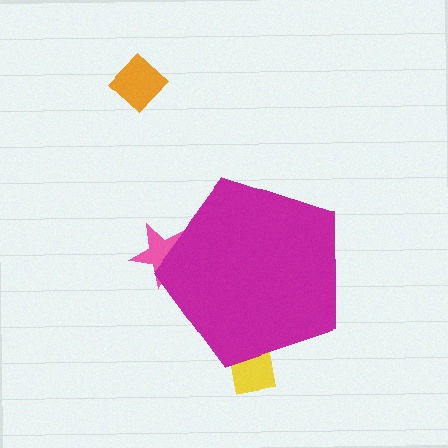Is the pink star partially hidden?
Yes, the pink star is partially hidden behind the magenta pentagon.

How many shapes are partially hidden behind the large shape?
2 shapes are partially hidden.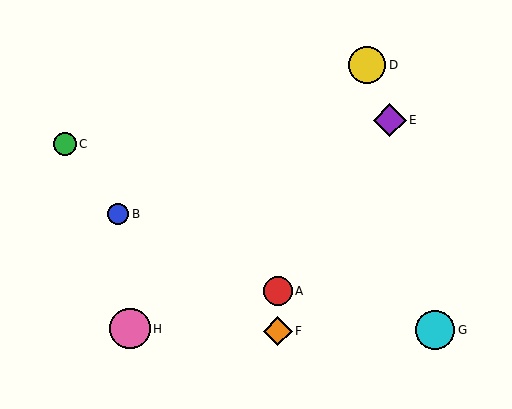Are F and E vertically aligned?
No, F is at x≈278 and E is at x≈390.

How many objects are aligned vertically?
2 objects (A, F) are aligned vertically.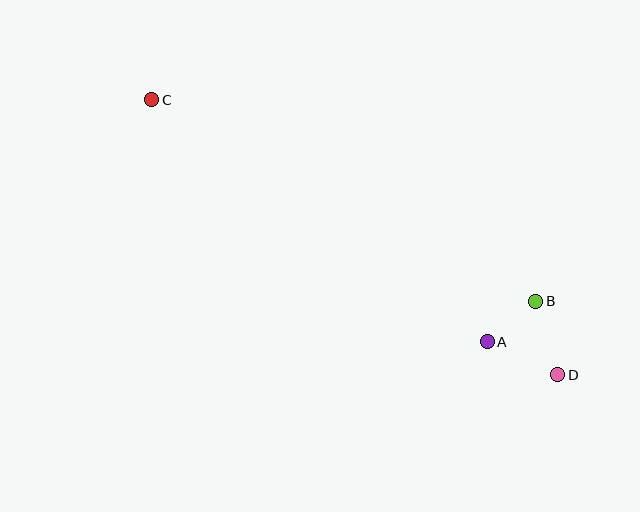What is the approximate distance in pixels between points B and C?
The distance between B and C is approximately 434 pixels.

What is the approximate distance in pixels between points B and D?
The distance between B and D is approximately 77 pixels.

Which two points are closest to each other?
Points A and B are closest to each other.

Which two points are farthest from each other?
Points C and D are farthest from each other.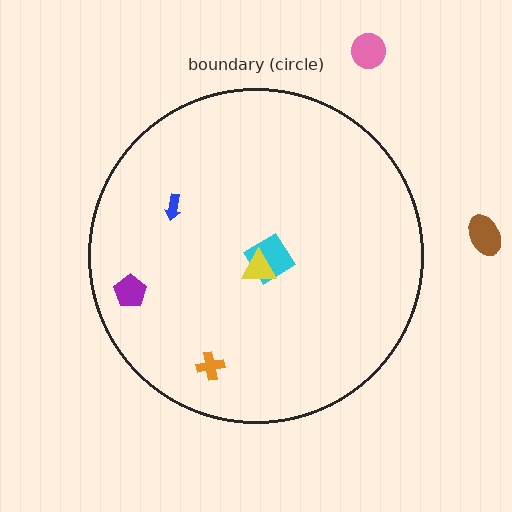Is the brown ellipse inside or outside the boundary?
Outside.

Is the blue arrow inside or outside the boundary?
Inside.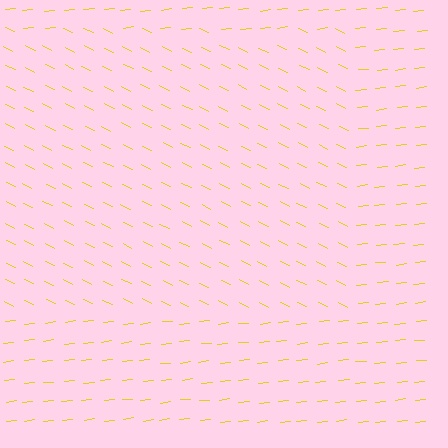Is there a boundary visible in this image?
Yes, there is a texture boundary formed by a change in line orientation.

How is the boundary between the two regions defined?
The boundary is defined purely by a change in line orientation (approximately 32 degrees difference). All lines are the same color and thickness.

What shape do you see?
I see a rectangle.